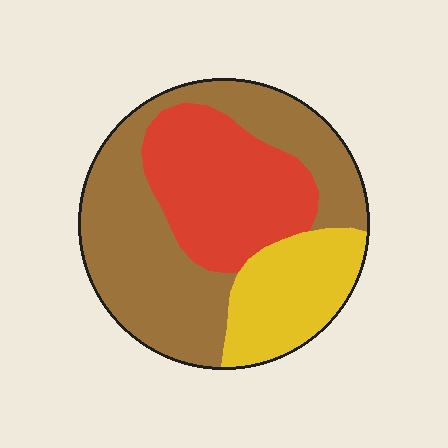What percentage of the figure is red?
Red takes up about one third (1/3) of the figure.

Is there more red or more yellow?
Red.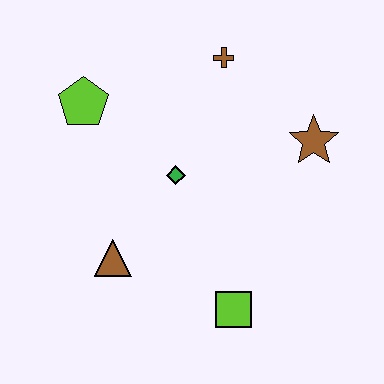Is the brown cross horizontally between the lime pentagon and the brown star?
Yes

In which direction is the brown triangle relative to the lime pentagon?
The brown triangle is below the lime pentagon.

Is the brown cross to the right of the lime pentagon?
Yes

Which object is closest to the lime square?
The brown triangle is closest to the lime square.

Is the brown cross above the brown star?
Yes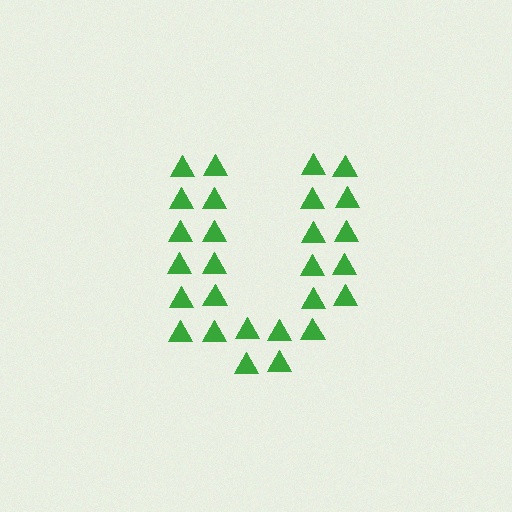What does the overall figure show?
The overall figure shows the letter U.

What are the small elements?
The small elements are triangles.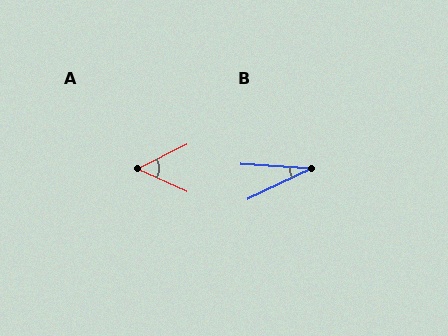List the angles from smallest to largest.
B (29°), A (51°).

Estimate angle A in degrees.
Approximately 51 degrees.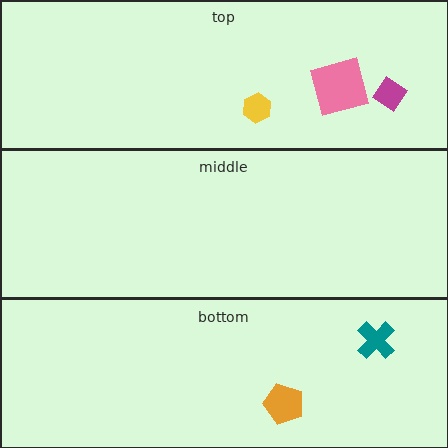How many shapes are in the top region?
3.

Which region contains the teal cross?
The bottom region.